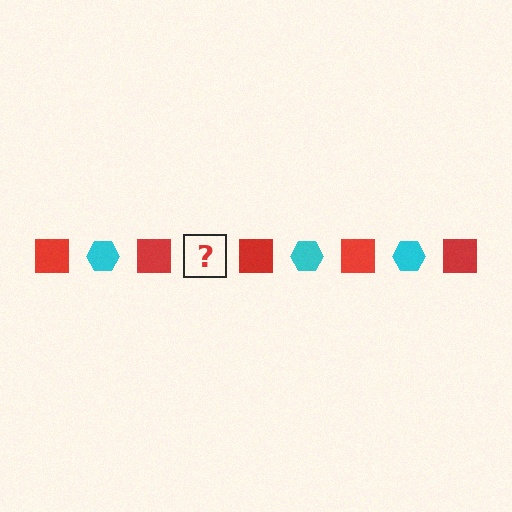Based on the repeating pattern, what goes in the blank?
The blank should be a cyan hexagon.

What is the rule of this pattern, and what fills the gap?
The rule is that the pattern alternates between red square and cyan hexagon. The gap should be filled with a cyan hexagon.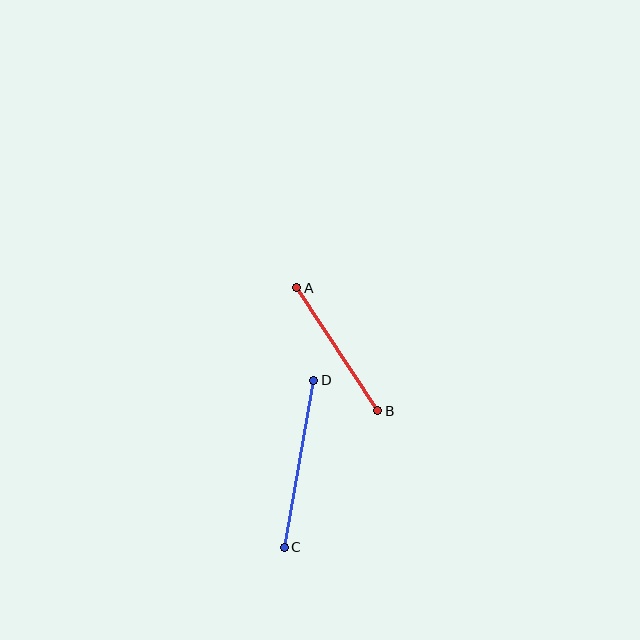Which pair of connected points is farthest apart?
Points C and D are farthest apart.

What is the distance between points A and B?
The distance is approximately 147 pixels.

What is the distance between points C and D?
The distance is approximately 169 pixels.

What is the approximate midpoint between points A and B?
The midpoint is at approximately (337, 349) pixels.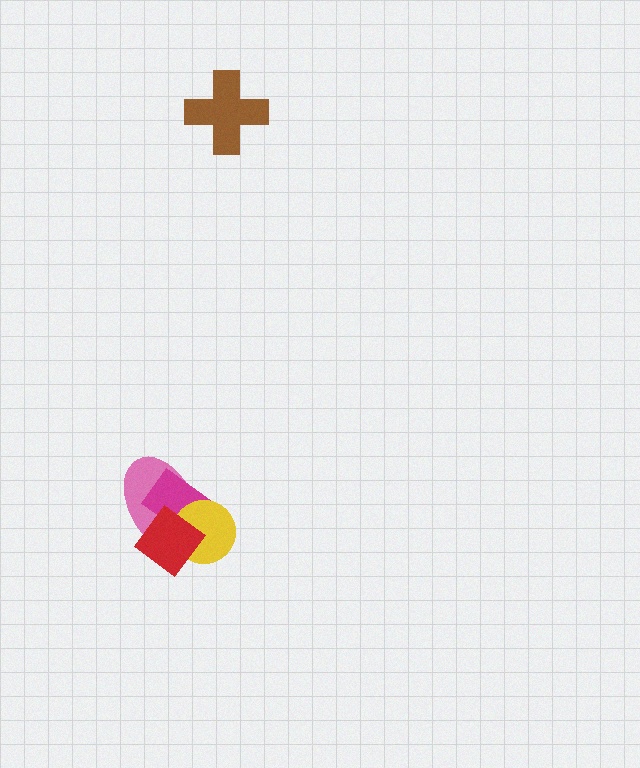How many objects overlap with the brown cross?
0 objects overlap with the brown cross.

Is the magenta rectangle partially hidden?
Yes, it is partially covered by another shape.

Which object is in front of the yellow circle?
The red diamond is in front of the yellow circle.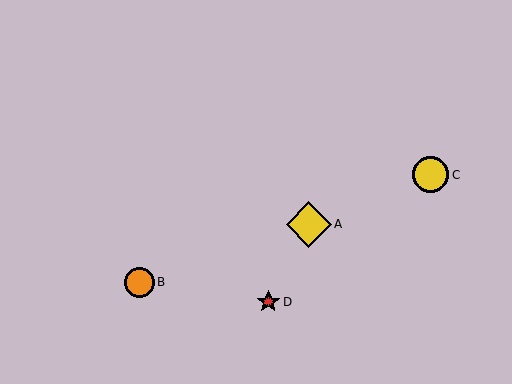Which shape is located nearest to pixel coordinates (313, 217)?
The yellow diamond (labeled A) at (309, 224) is nearest to that location.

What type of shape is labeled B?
Shape B is an orange circle.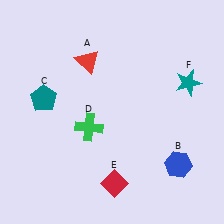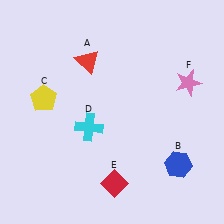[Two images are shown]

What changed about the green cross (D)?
In Image 1, D is green. In Image 2, it changed to cyan.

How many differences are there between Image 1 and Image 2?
There are 3 differences between the two images.